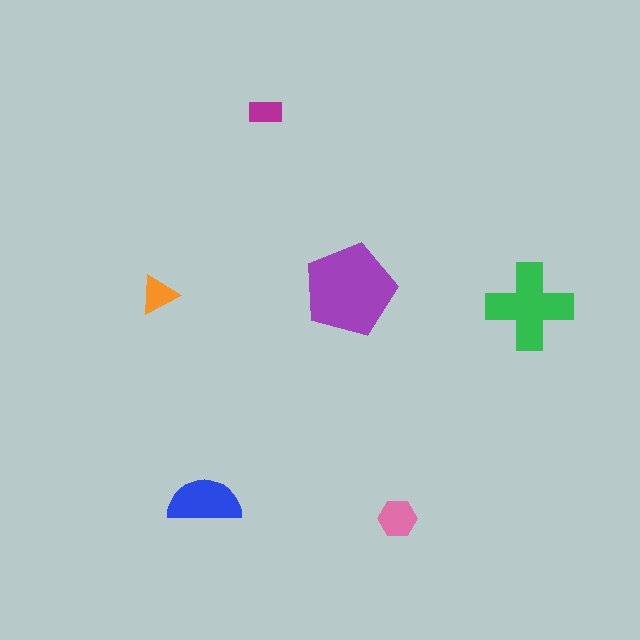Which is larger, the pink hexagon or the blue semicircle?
The blue semicircle.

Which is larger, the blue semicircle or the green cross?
The green cross.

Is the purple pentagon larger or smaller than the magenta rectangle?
Larger.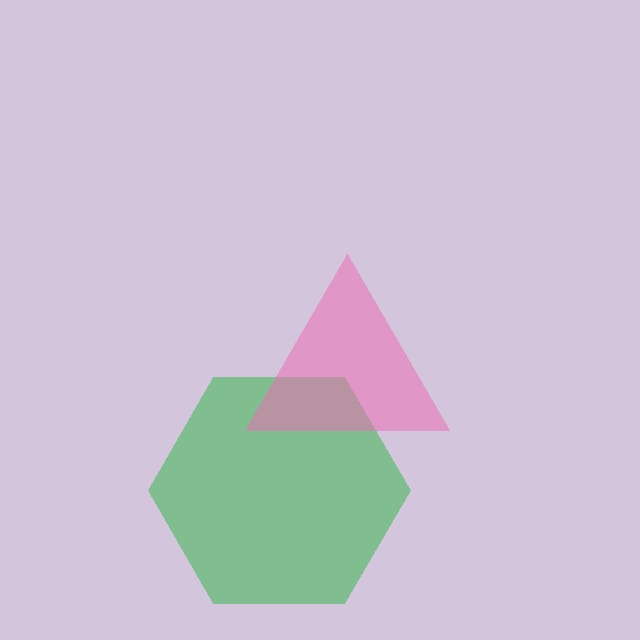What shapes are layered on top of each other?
The layered shapes are: a green hexagon, a pink triangle.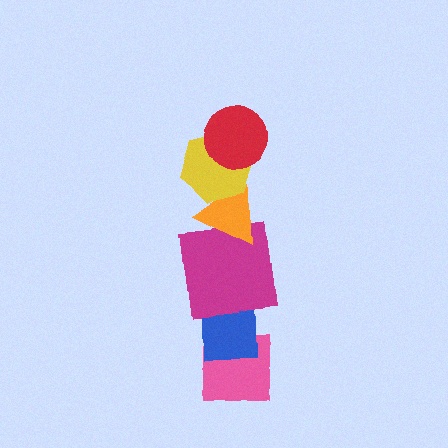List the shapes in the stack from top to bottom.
From top to bottom: the red circle, the yellow hexagon, the orange triangle, the magenta square, the blue rectangle, the pink square.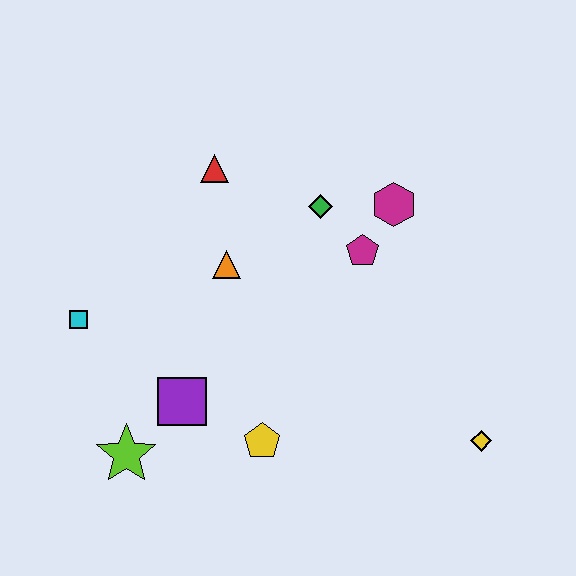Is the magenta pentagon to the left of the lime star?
No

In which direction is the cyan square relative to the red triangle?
The cyan square is below the red triangle.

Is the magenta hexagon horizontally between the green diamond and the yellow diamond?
Yes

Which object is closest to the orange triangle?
The red triangle is closest to the orange triangle.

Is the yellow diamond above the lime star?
Yes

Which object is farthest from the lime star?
The magenta hexagon is farthest from the lime star.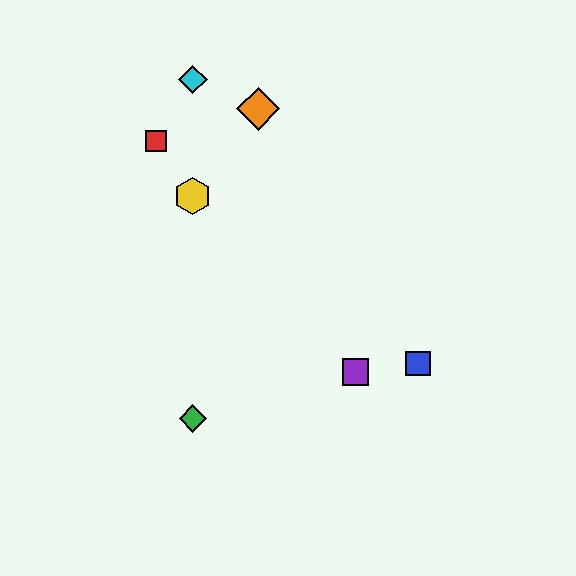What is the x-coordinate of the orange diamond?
The orange diamond is at x≈258.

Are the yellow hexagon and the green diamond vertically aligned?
Yes, both are at x≈193.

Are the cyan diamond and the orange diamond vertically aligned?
No, the cyan diamond is at x≈193 and the orange diamond is at x≈258.